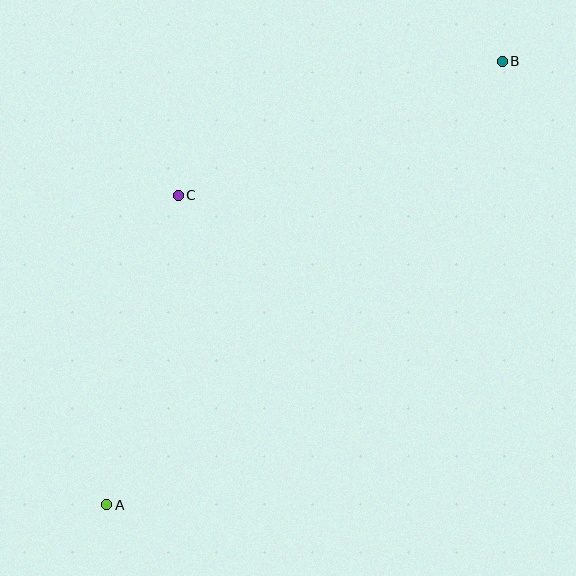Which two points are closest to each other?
Points A and C are closest to each other.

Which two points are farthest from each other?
Points A and B are farthest from each other.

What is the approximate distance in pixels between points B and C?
The distance between B and C is approximately 351 pixels.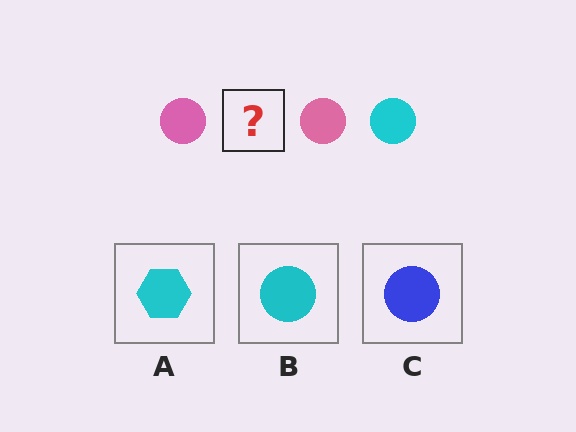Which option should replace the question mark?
Option B.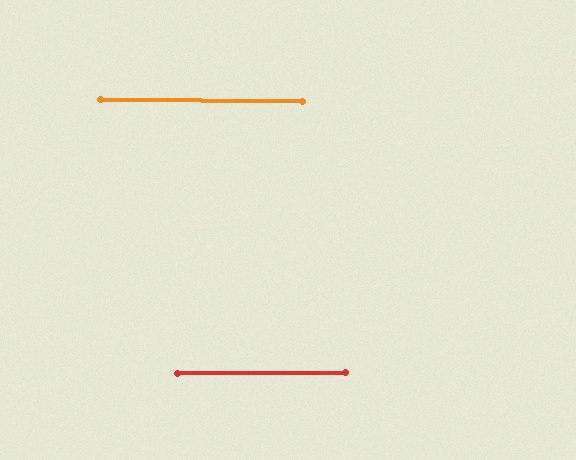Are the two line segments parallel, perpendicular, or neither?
Parallel — their directions differ by only 0.7°.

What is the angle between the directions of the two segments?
Approximately 1 degree.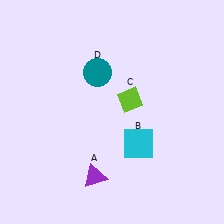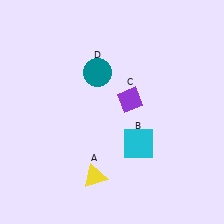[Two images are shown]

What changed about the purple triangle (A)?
In Image 1, A is purple. In Image 2, it changed to yellow.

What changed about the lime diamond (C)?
In Image 1, C is lime. In Image 2, it changed to purple.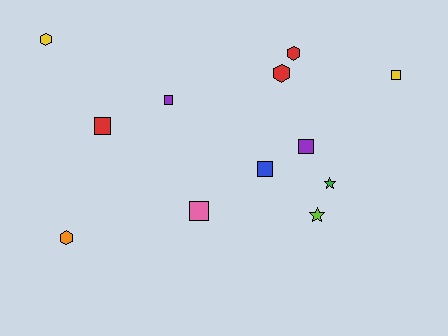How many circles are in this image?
There are no circles.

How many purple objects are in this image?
There are 2 purple objects.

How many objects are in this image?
There are 12 objects.